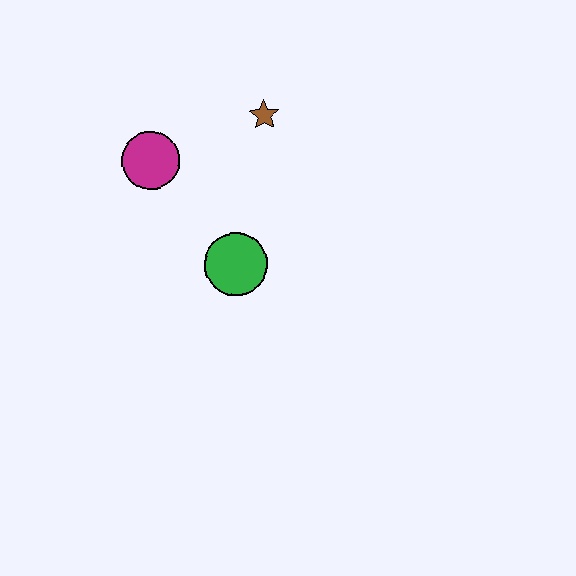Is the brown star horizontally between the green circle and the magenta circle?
No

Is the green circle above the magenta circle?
No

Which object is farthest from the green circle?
The brown star is farthest from the green circle.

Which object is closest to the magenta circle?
The brown star is closest to the magenta circle.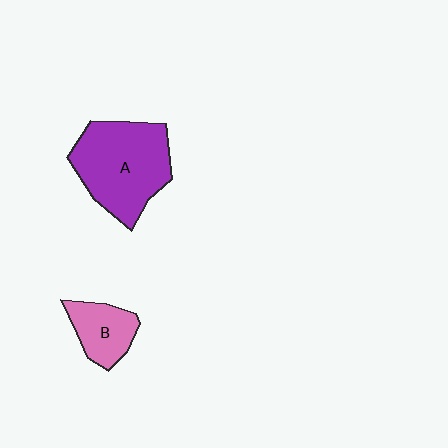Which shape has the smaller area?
Shape B (pink).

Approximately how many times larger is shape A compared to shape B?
Approximately 2.3 times.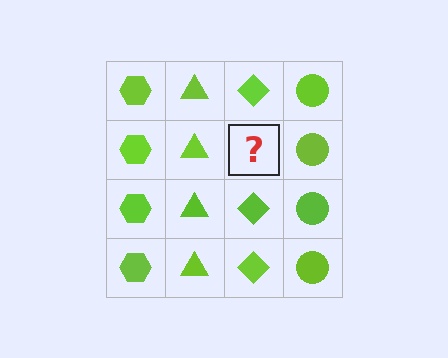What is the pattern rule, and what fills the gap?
The rule is that each column has a consistent shape. The gap should be filled with a lime diamond.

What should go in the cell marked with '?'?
The missing cell should contain a lime diamond.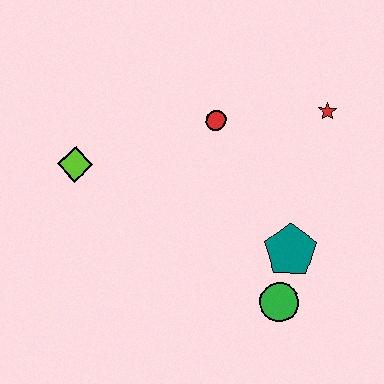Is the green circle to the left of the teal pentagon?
Yes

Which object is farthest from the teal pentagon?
The lime diamond is farthest from the teal pentagon.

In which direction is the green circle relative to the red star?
The green circle is below the red star.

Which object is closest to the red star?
The red circle is closest to the red star.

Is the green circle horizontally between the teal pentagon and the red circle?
Yes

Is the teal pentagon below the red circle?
Yes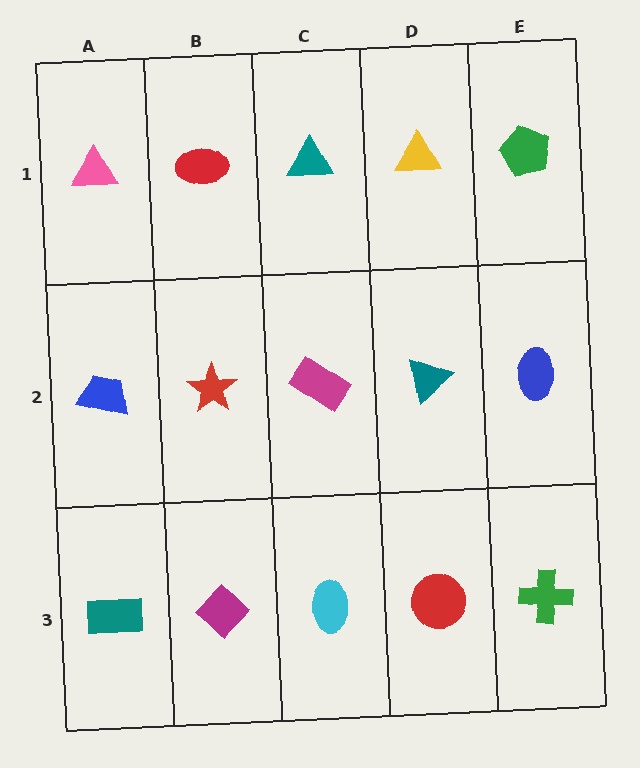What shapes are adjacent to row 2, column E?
A green pentagon (row 1, column E), a green cross (row 3, column E), a teal triangle (row 2, column D).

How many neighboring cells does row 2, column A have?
3.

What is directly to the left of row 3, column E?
A red circle.